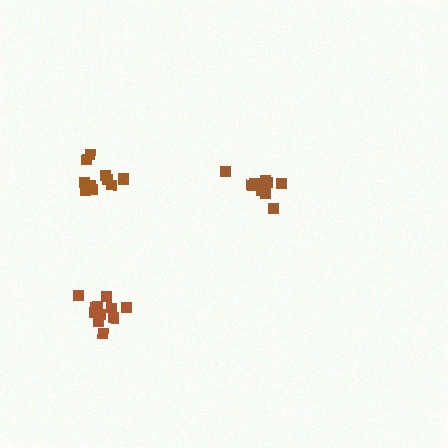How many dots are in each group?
Group 1: 9 dots, Group 2: 12 dots, Group 3: 10 dots (31 total).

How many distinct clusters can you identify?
There are 3 distinct clusters.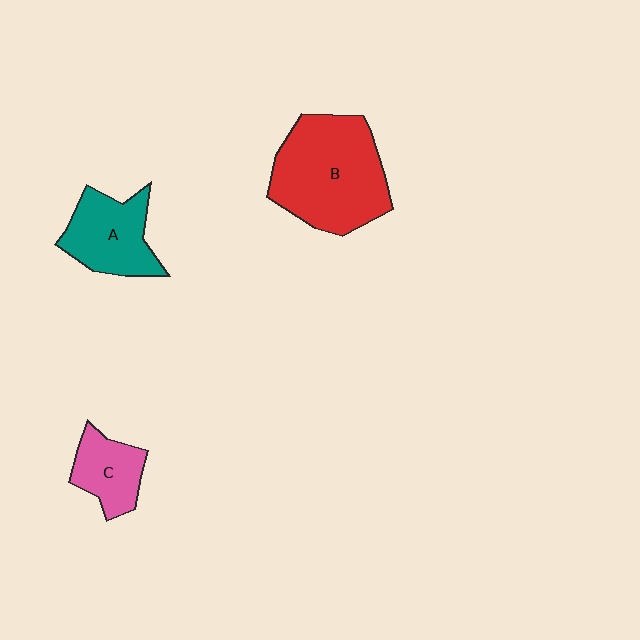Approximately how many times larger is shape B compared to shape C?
Approximately 2.5 times.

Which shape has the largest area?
Shape B (red).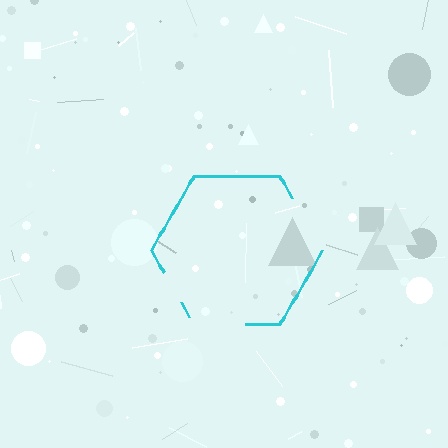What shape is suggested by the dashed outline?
The dashed outline suggests a hexagon.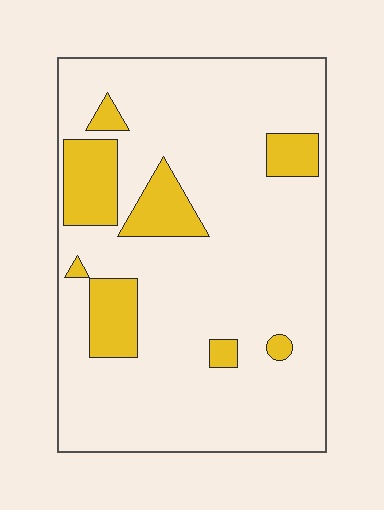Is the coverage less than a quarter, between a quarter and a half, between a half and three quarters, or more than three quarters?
Less than a quarter.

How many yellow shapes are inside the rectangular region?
8.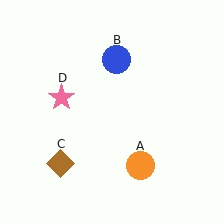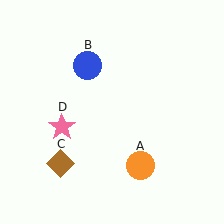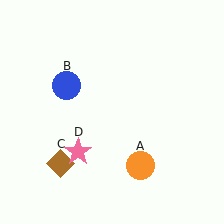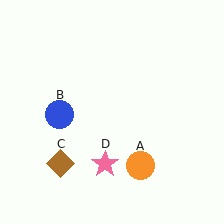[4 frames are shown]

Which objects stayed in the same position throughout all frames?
Orange circle (object A) and brown diamond (object C) remained stationary.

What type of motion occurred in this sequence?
The blue circle (object B), pink star (object D) rotated counterclockwise around the center of the scene.